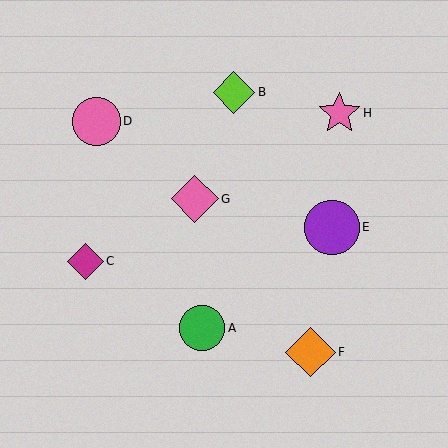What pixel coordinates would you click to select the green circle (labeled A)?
Click at (202, 328) to select the green circle A.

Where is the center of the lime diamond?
The center of the lime diamond is at (234, 92).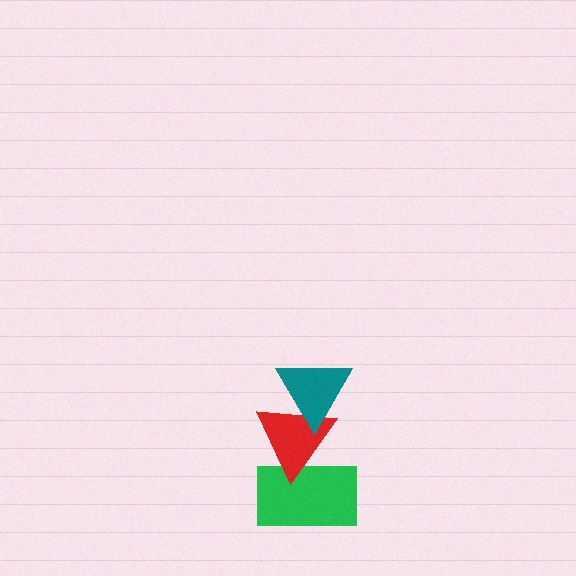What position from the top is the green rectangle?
The green rectangle is 3rd from the top.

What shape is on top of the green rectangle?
The red triangle is on top of the green rectangle.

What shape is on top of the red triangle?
The teal triangle is on top of the red triangle.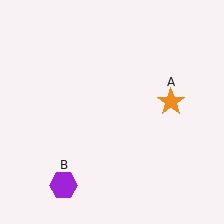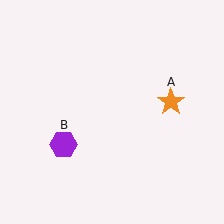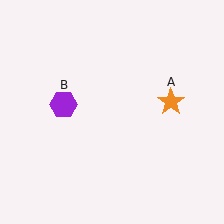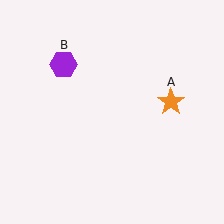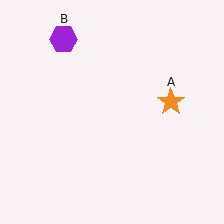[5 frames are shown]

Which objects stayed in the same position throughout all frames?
Orange star (object A) remained stationary.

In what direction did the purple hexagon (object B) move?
The purple hexagon (object B) moved up.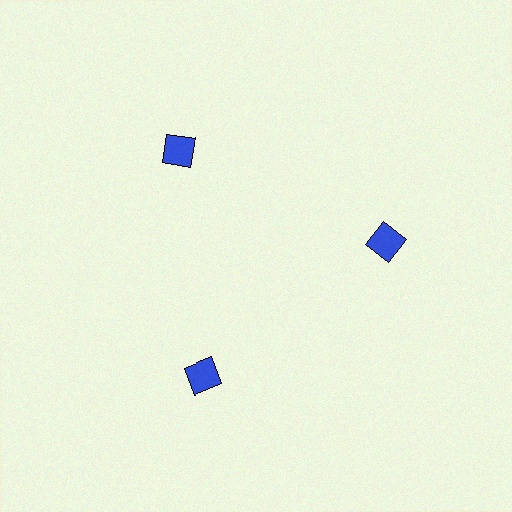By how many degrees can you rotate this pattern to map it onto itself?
The pattern maps onto itself every 120 degrees of rotation.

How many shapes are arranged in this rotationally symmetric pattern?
There are 3 shapes, arranged in 3 groups of 1.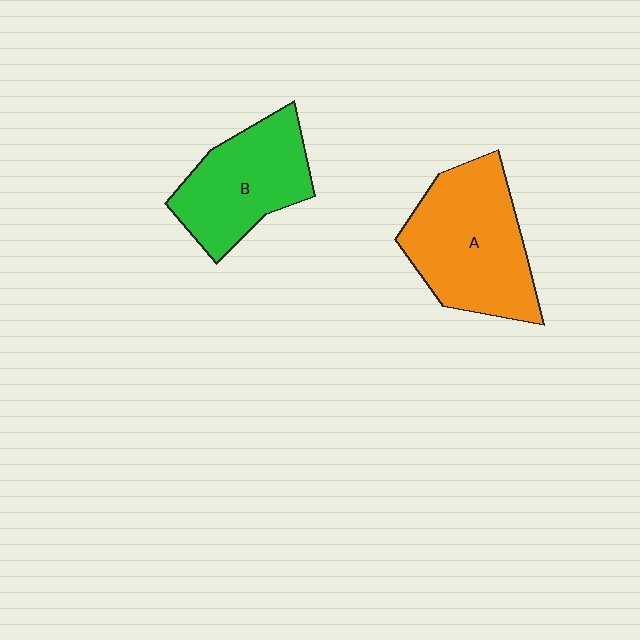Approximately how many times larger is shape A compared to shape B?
Approximately 1.3 times.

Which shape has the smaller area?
Shape B (green).